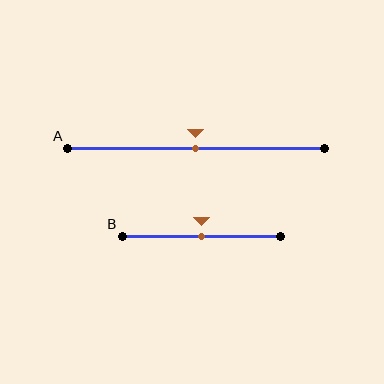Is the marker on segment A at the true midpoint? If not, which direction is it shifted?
Yes, the marker on segment A is at the true midpoint.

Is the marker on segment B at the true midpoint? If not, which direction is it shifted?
Yes, the marker on segment B is at the true midpoint.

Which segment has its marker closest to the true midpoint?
Segment A has its marker closest to the true midpoint.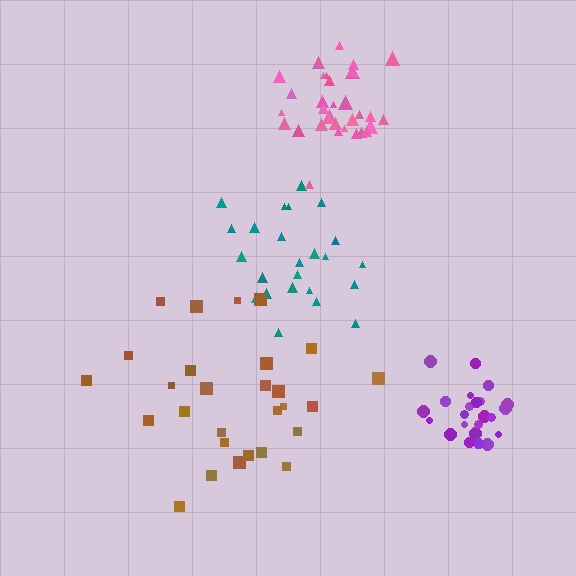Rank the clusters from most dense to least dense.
pink, purple, teal, brown.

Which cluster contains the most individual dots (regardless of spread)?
Pink (33).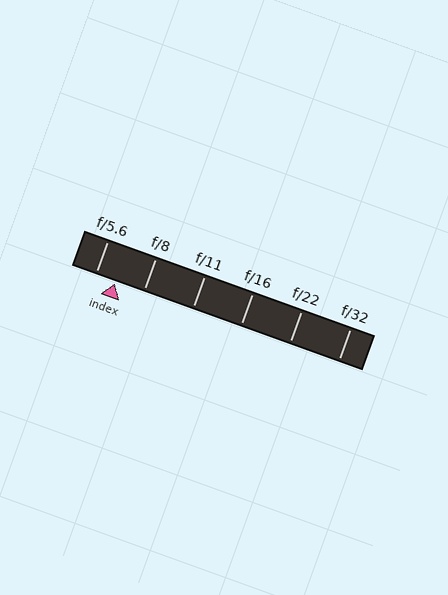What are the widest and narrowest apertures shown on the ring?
The widest aperture shown is f/5.6 and the narrowest is f/32.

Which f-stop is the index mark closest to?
The index mark is closest to f/5.6.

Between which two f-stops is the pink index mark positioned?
The index mark is between f/5.6 and f/8.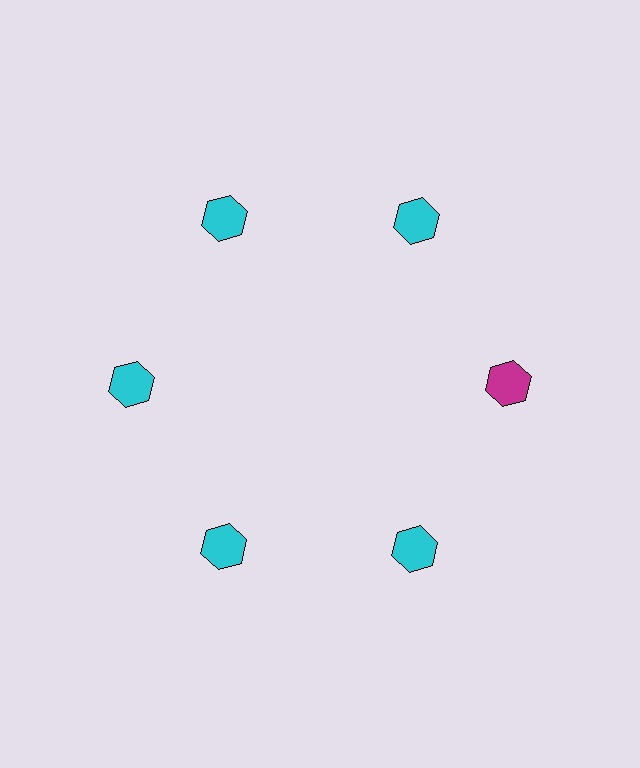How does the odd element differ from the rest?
It has a different color: magenta instead of cyan.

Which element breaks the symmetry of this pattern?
The magenta hexagon at roughly the 3 o'clock position breaks the symmetry. All other shapes are cyan hexagons.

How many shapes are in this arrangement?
There are 6 shapes arranged in a ring pattern.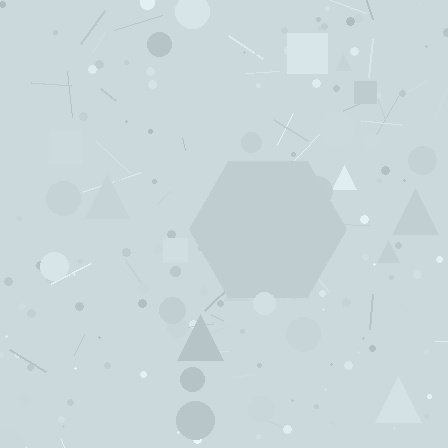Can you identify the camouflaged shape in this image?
The camouflaged shape is a hexagon.